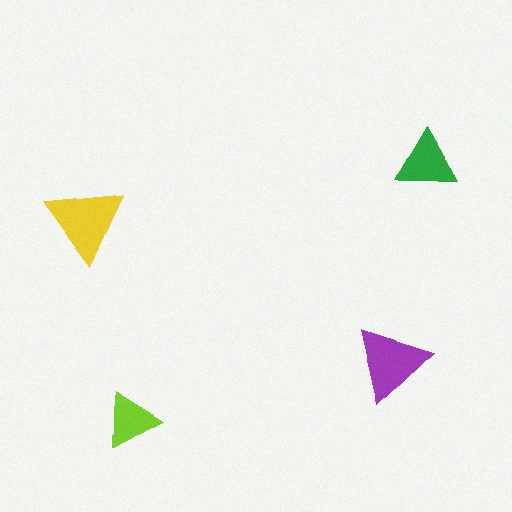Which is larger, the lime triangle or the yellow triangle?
The yellow one.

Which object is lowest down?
The lime triangle is bottommost.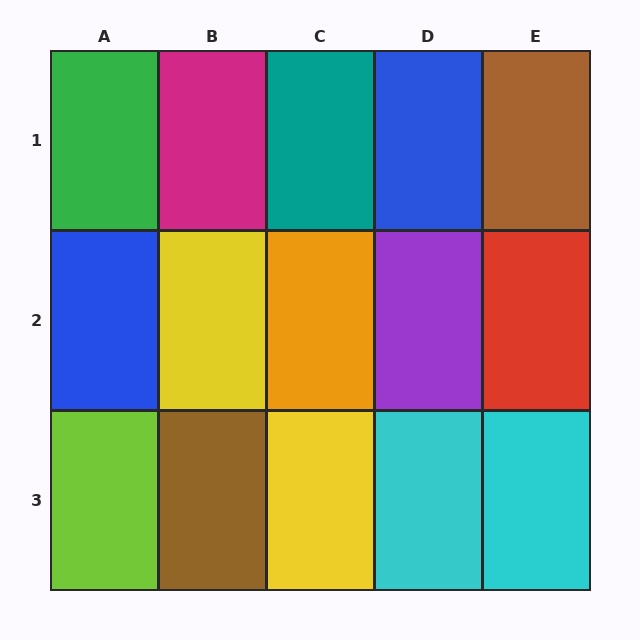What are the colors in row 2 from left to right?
Blue, yellow, orange, purple, red.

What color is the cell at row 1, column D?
Blue.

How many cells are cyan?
2 cells are cyan.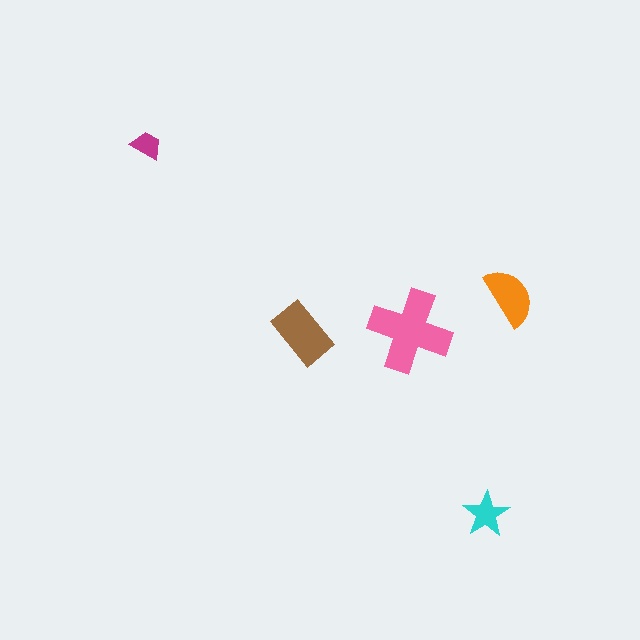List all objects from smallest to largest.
The magenta trapezoid, the cyan star, the orange semicircle, the brown rectangle, the pink cross.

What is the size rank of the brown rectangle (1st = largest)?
2nd.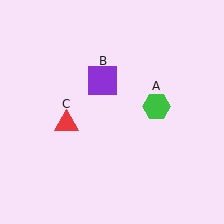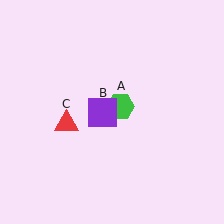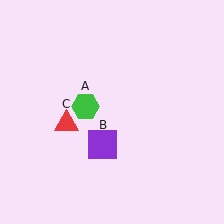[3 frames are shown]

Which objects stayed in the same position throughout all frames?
Red triangle (object C) remained stationary.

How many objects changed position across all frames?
2 objects changed position: green hexagon (object A), purple square (object B).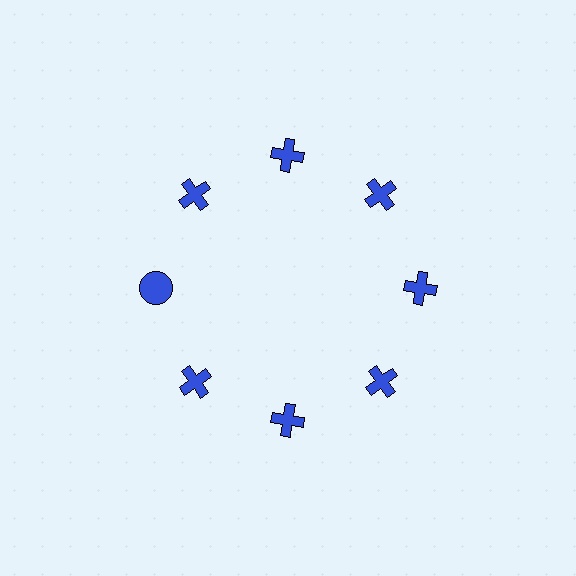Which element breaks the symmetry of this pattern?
The blue circle at roughly the 9 o'clock position breaks the symmetry. All other shapes are blue crosses.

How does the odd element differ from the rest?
It has a different shape: circle instead of cross.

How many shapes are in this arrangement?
There are 8 shapes arranged in a ring pattern.